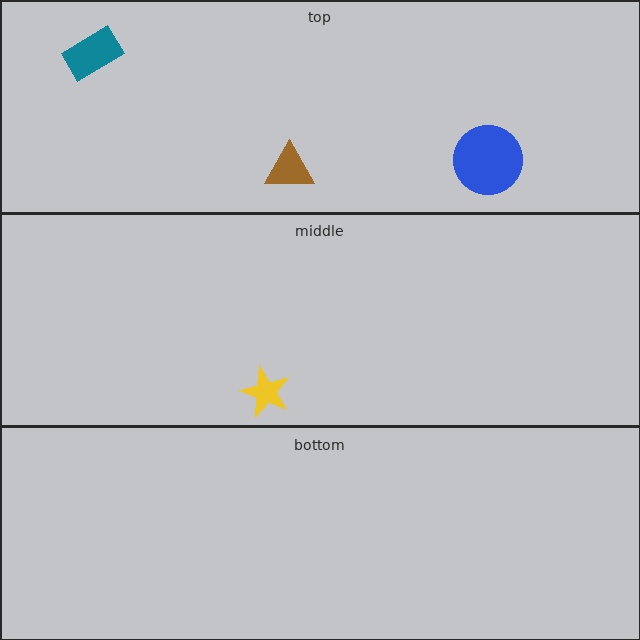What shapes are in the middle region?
The yellow star.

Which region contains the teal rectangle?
The top region.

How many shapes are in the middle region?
1.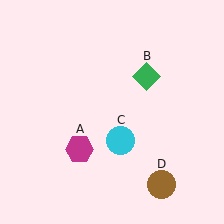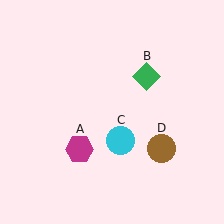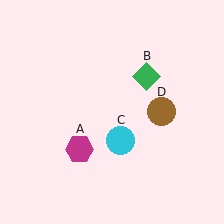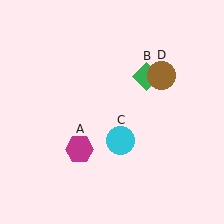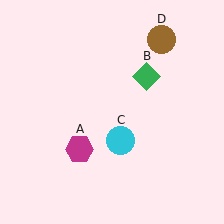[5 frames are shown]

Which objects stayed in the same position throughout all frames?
Magenta hexagon (object A) and green diamond (object B) and cyan circle (object C) remained stationary.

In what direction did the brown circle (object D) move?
The brown circle (object D) moved up.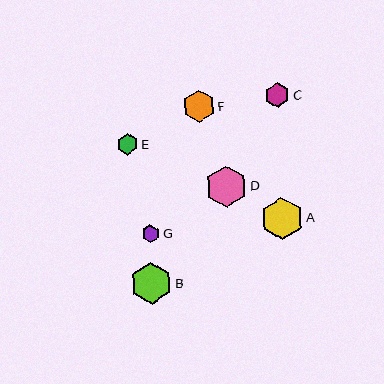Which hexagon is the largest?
Hexagon A is the largest with a size of approximately 42 pixels.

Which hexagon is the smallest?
Hexagon G is the smallest with a size of approximately 18 pixels.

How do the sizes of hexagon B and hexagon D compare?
Hexagon B and hexagon D are approximately the same size.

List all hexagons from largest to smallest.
From largest to smallest: A, B, D, F, C, E, G.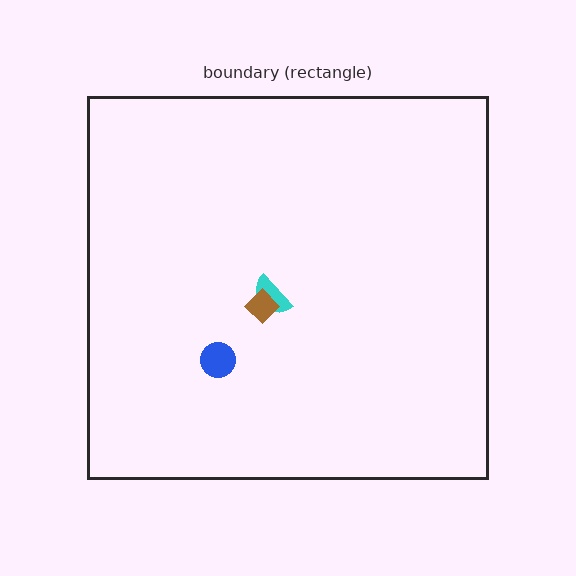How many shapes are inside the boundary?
3 inside, 0 outside.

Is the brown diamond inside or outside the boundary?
Inside.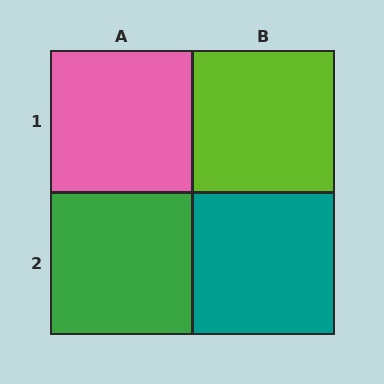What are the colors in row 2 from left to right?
Green, teal.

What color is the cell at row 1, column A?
Pink.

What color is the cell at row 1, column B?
Lime.